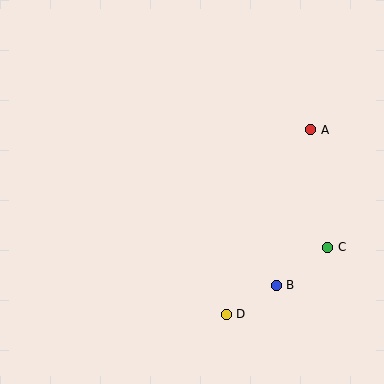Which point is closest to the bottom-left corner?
Point D is closest to the bottom-left corner.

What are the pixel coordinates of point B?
Point B is at (276, 285).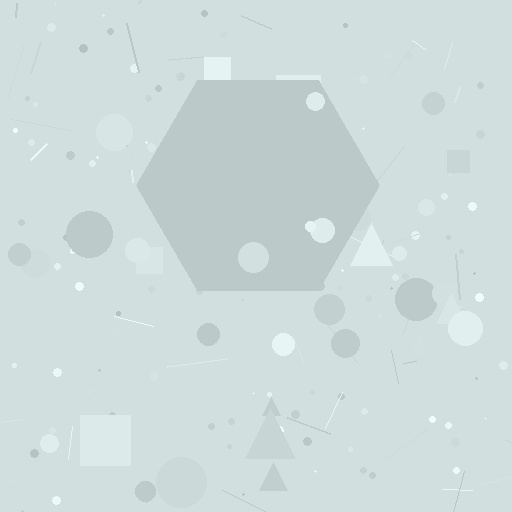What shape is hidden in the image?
A hexagon is hidden in the image.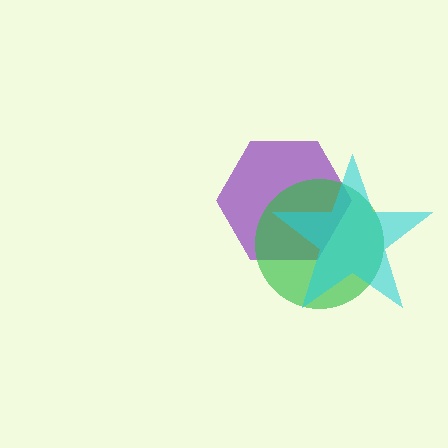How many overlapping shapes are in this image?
There are 3 overlapping shapes in the image.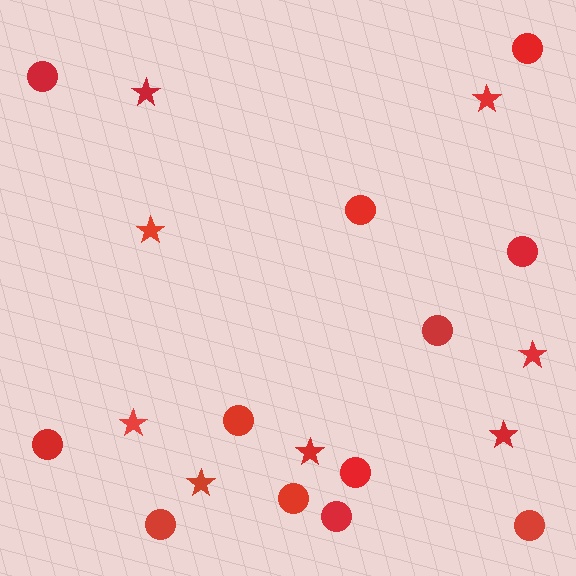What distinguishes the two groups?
There are 2 groups: one group of circles (12) and one group of stars (8).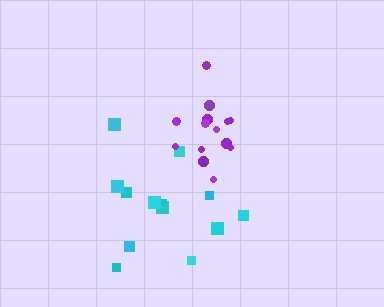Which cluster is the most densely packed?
Purple.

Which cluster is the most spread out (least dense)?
Cyan.